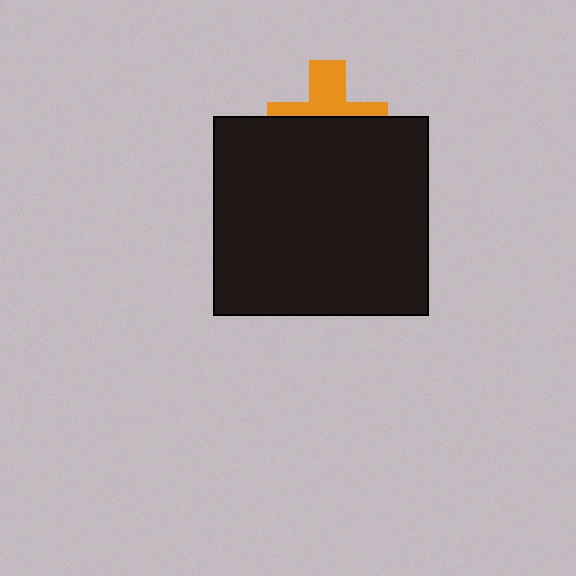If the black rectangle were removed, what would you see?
You would see the complete orange cross.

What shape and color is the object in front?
The object in front is a black rectangle.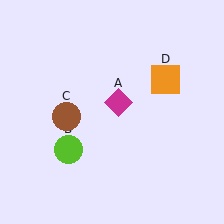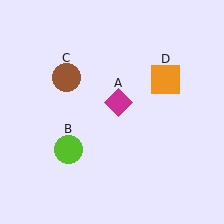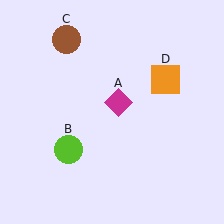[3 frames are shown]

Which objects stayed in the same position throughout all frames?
Magenta diamond (object A) and lime circle (object B) and orange square (object D) remained stationary.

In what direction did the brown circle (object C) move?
The brown circle (object C) moved up.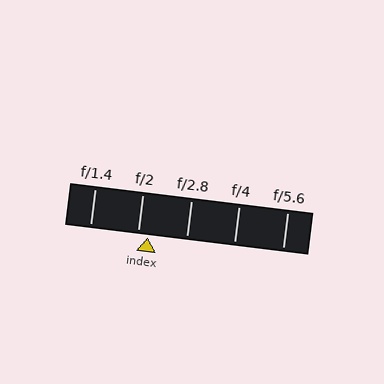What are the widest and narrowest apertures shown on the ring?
The widest aperture shown is f/1.4 and the narrowest is f/5.6.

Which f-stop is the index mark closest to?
The index mark is closest to f/2.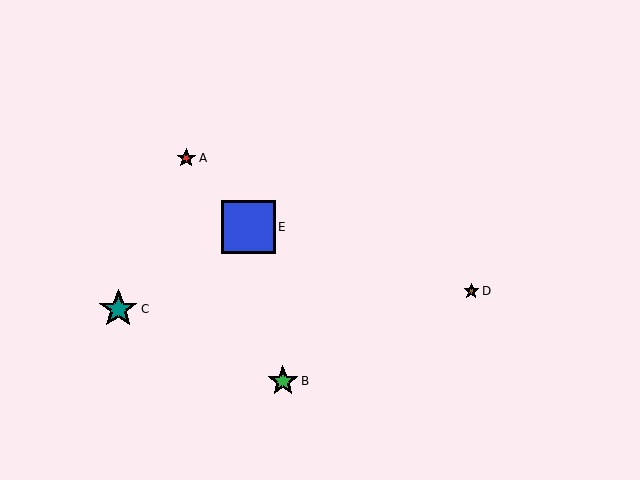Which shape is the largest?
The blue square (labeled E) is the largest.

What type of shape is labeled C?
Shape C is a teal star.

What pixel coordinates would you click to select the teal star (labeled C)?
Click at (118, 309) to select the teal star C.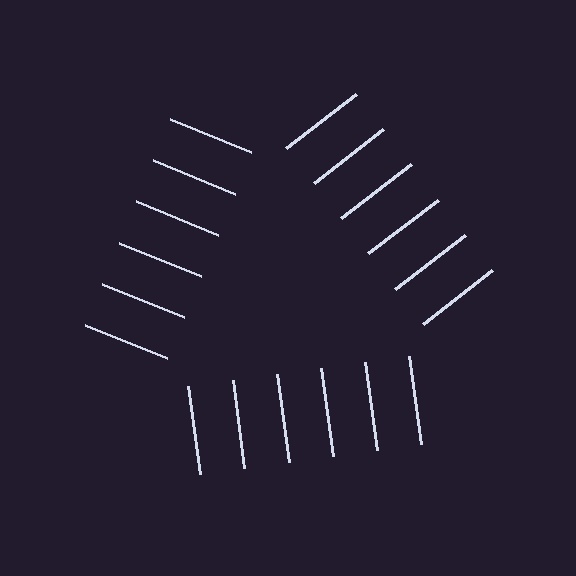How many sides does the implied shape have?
3 sides — the line-ends trace a triangle.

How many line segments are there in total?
18 — 6 along each of the 3 edges.